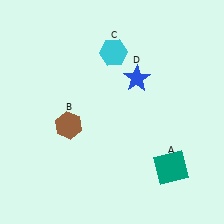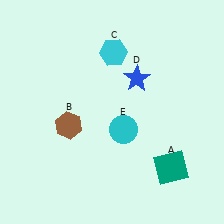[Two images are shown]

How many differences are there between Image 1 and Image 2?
There is 1 difference between the two images.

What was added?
A cyan circle (E) was added in Image 2.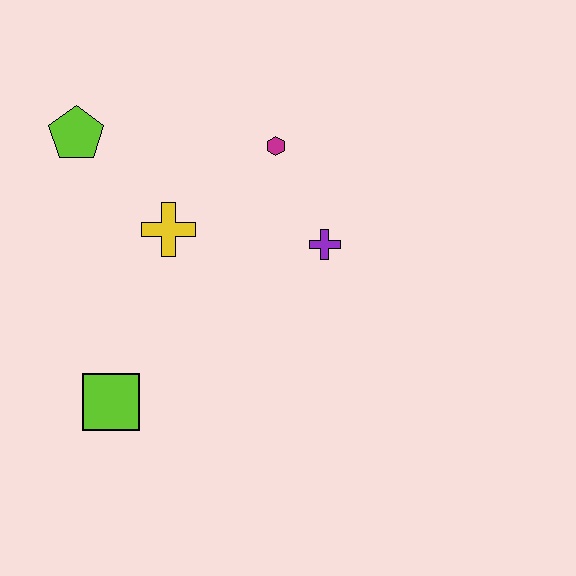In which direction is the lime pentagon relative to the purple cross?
The lime pentagon is to the left of the purple cross.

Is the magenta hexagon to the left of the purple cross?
Yes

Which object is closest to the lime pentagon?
The yellow cross is closest to the lime pentagon.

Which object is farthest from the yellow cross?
The lime square is farthest from the yellow cross.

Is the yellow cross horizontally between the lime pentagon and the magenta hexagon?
Yes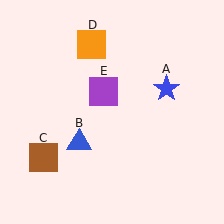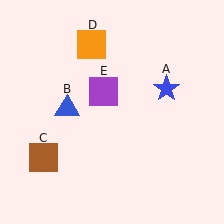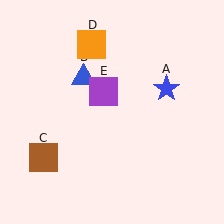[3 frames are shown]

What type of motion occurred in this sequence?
The blue triangle (object B) rotated clockwise around the center of the scene.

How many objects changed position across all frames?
1 object changed position: blue triangle (object B).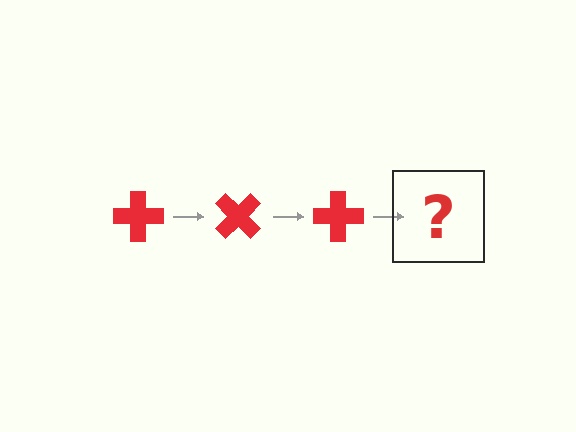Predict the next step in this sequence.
The next step is a red cross rotated 135 degrees.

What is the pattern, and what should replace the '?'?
The pattern is that the cross rotates 45 degrees each step. The '?' should be a red cross rotated 135 degrees.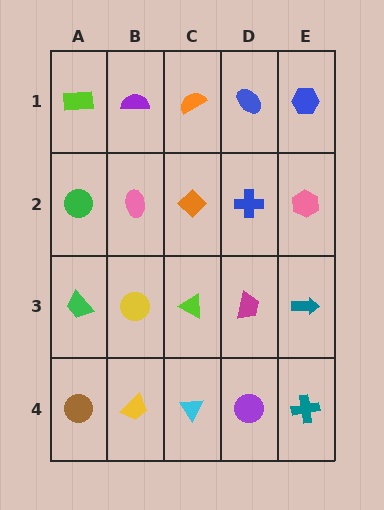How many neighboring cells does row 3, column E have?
3.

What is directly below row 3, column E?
A teal cross.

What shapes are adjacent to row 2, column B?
A purple semicircle (row 1, column B), a yellow circle (row 3, column B), a green circle (row 2, column A), an orange diamond (row 2, column C).